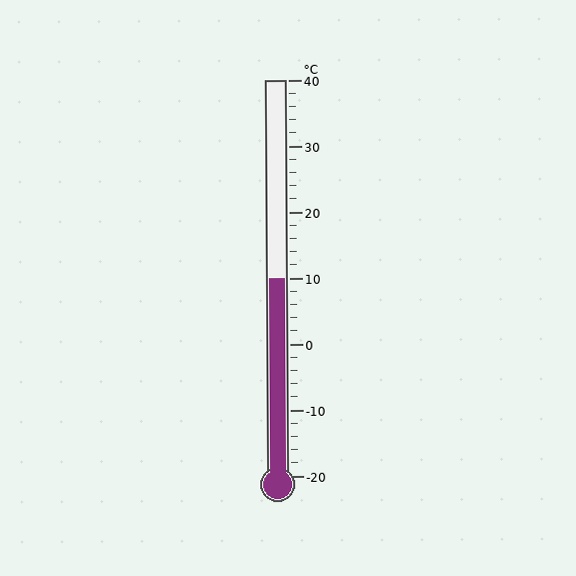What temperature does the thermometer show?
The thermometer shows approximately 10°C.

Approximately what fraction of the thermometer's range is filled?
The thermometer is filled to approximately 50% of its range.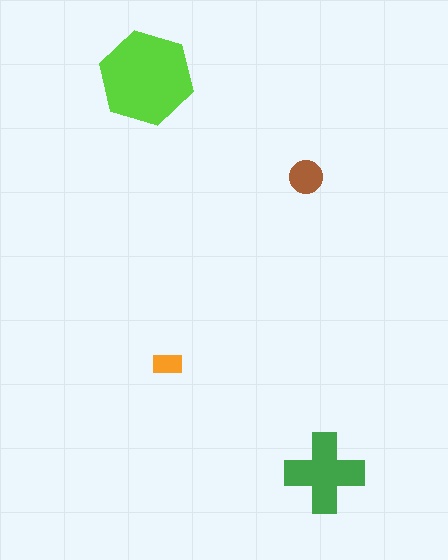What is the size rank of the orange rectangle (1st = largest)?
4th.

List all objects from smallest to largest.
The orange rectangle, the brown circle, the green cross, the lime hexagon.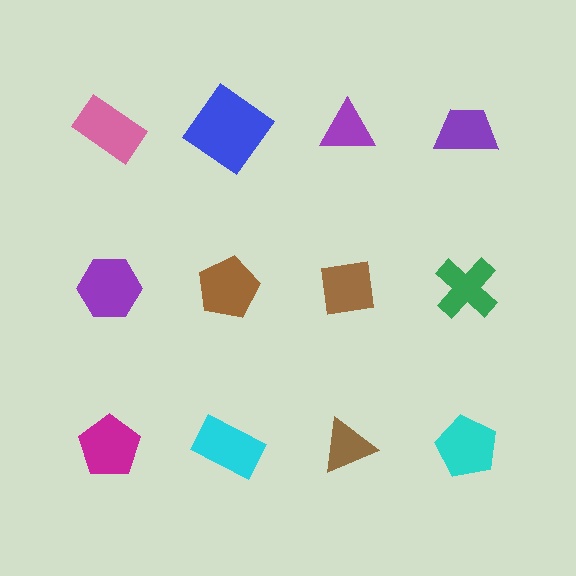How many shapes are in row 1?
4 shapes.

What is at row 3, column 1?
A magenta pentagon.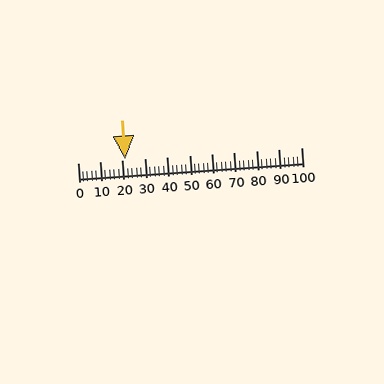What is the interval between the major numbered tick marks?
The major tick marks are spaced 10 units apart.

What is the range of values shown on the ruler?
The ruler shows values from 0 to 100.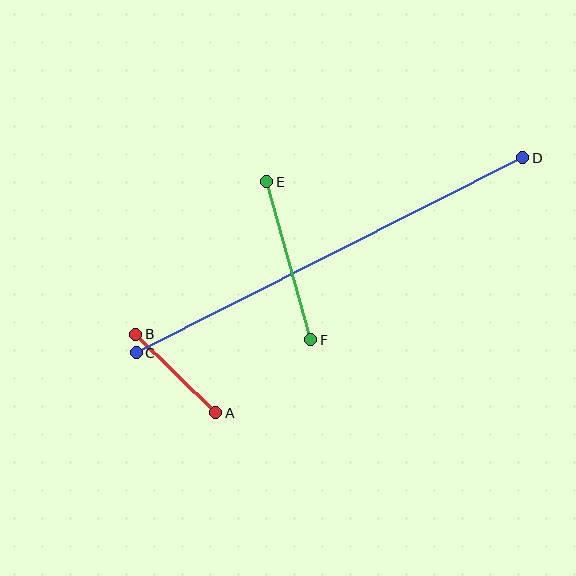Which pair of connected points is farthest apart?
Points C and D are farthest apart.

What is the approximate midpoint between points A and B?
The midpoint is at approximately (176, 374) pixels.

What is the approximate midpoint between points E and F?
The midpoint is at approximately (289, 261) pixels.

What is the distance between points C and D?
The distance is approximately 433 pixels.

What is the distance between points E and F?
The distance is approximately 164 pixels.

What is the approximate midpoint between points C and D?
The midpoint is at approximately (330, 255) pixels.